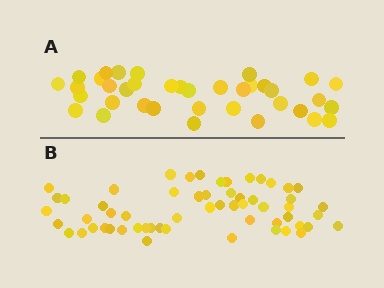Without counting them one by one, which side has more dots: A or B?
Region B (the bottom region) has more dots.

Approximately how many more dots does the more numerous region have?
Region B has approximately 20 more dots than region A.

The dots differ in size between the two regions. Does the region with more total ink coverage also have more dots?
No. Region A has more total ink coverage because its dots are larger, but region B actually contains more individual dots. Total area can be misleading — the number of items is what matters here.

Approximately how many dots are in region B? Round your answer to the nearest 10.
About 60 dots. (The exact count is 58, which rounds to 60.)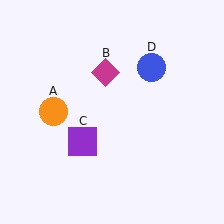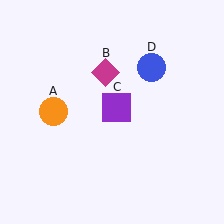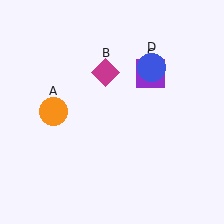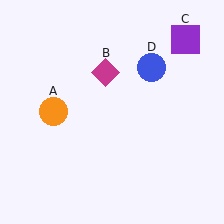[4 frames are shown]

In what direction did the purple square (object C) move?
The purple square (object C) moved up and to the right.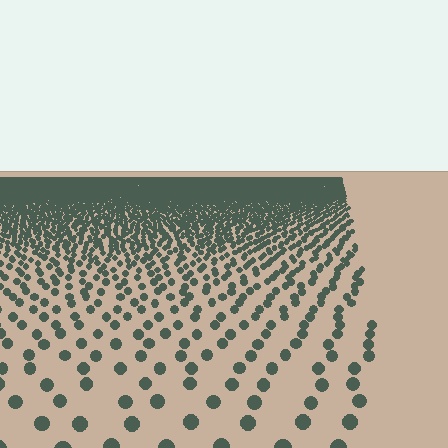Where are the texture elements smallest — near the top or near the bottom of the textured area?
Near the top.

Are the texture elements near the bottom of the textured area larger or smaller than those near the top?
Larger. Near the bottom, elements are closer to the viewer and appear at a bigger on-screen size.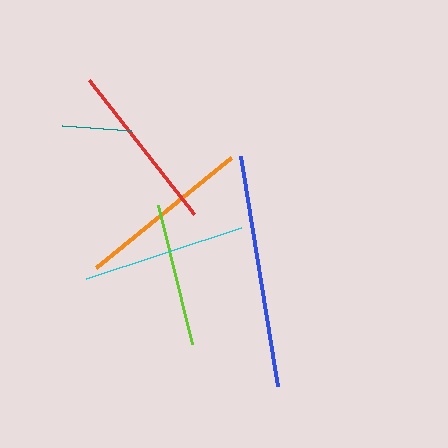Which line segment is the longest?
The blue line is the longest at approximately 232 pixels.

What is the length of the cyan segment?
The cyan segment is approximately 164 pixels long.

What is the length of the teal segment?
The teal segment is approximately 70 pixels long.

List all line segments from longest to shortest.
From longest to shortest: blue, orange, red, cyan, lime, teal.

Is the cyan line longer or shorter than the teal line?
The cyan line is longer than the teal line.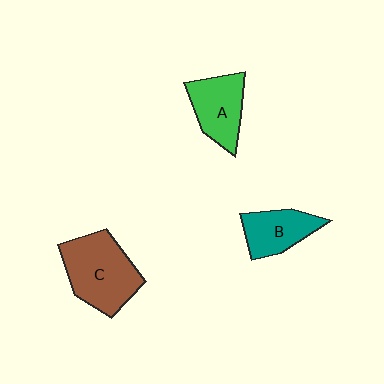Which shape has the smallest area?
Shape B (teal).